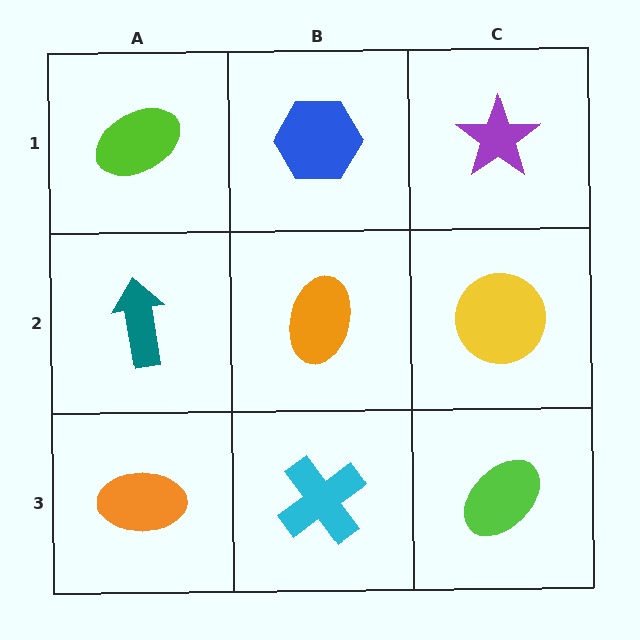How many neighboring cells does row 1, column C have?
2.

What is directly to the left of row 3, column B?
An orange ellipse.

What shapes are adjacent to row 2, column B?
A blue hexagon (row 1, column B), a cyan cross (row 3, column B), a teal arrow (row 2, column A), a yellow circle (row 2, column C).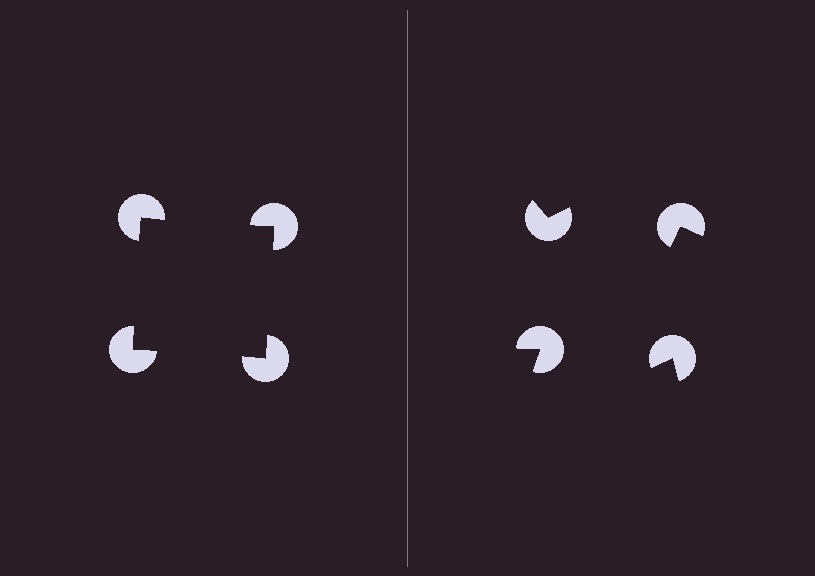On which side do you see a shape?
An illusory square appears on the left side. On the right side the wedge cuts are rotated, so no coherent shape forms.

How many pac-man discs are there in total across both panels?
8 — 4 on each side.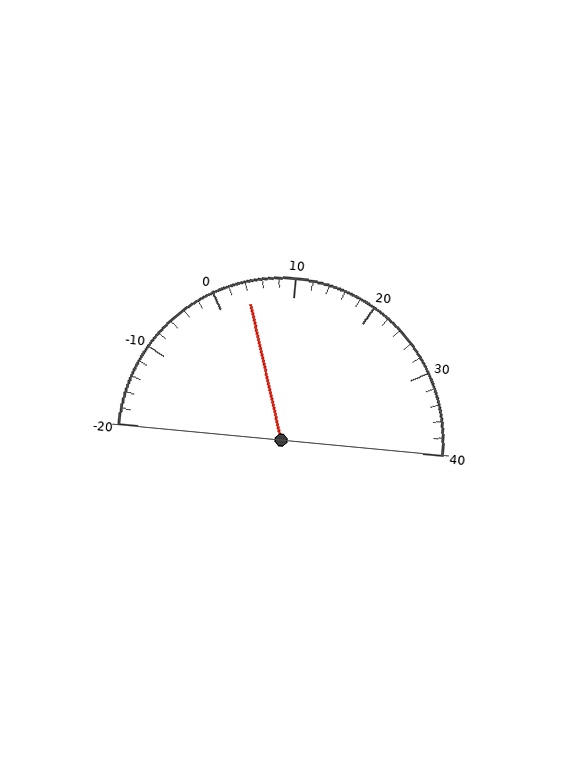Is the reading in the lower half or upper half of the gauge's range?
The reading is in the lower half of the range (-20 to 40).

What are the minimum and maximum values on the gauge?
The gauge ranges from -20 to 40.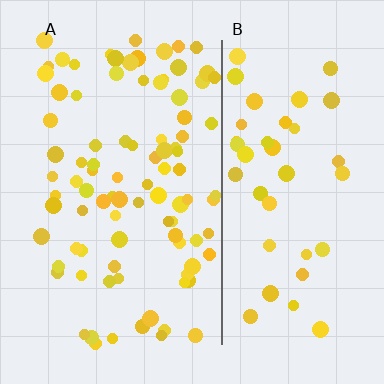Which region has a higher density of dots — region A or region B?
A (the left).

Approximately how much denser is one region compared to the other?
Approximately 2.1× — region A over region B.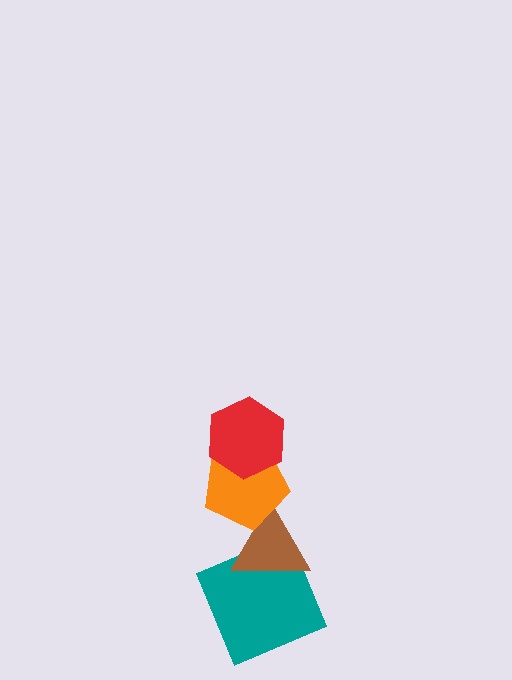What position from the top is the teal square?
The teal square is 4th from the top.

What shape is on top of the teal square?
The brown triangle is on top of the teal square.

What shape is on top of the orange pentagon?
The red hexagon is on top of the orange pentagon.